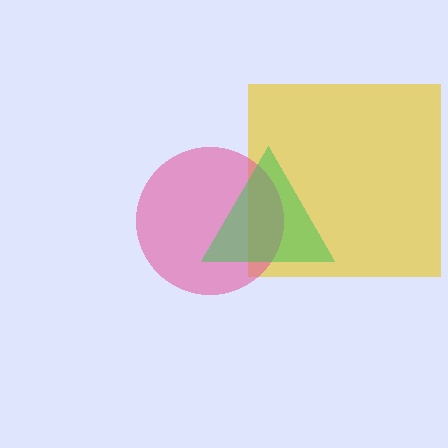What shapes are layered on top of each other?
The layered shapes are: a yellow square, a pink circle, a green triangle.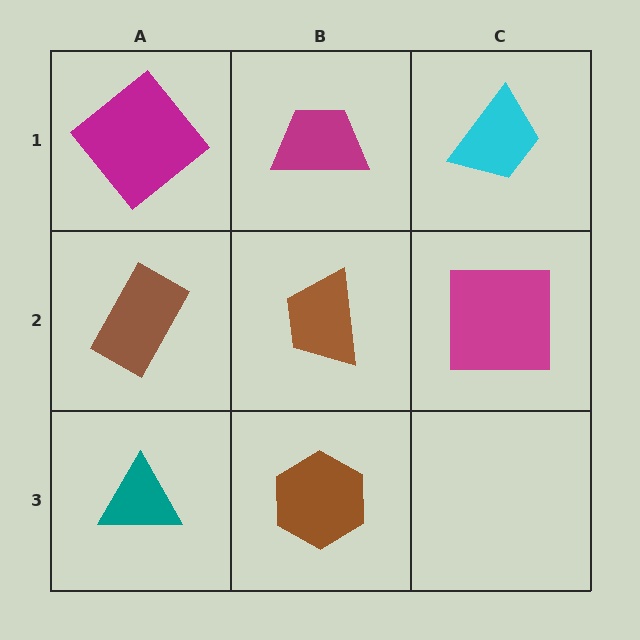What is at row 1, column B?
A magenta trapezoid.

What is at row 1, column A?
A magenta diamond.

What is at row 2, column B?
A brown trapezoid.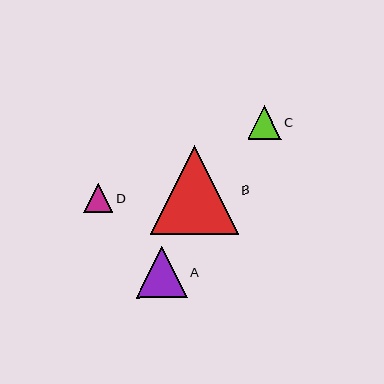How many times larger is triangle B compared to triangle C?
Triangle B is approximately 2.6 times the size of triangle C.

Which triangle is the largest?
Triangle B is the largest with a size of approximately 88 pixels.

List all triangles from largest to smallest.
From largest to smallest: B, A, C, D.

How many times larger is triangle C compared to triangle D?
Triangle C is approximately 1.1 times the size of triangle D.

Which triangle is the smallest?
Triangle D is the smallest with a size of approximately 30 pixels.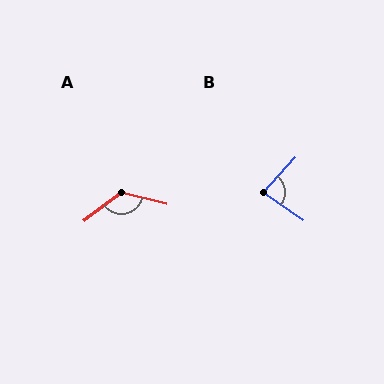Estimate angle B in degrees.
Approximately 83 degrees.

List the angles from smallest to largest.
B (83°), A (128°).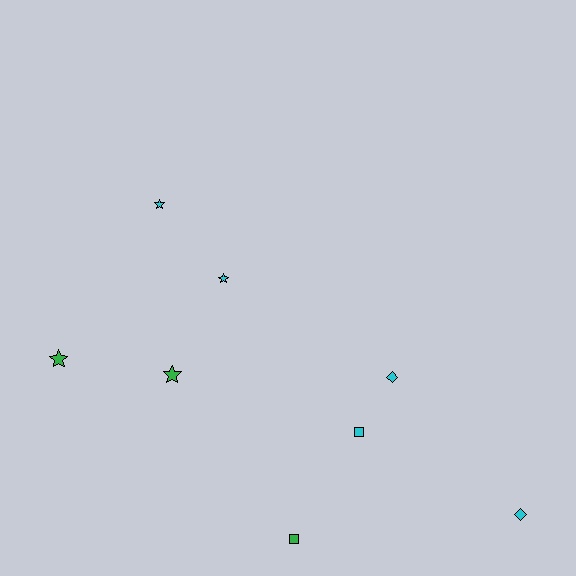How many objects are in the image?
There are 8 objects.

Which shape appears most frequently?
Star, with 4 objects.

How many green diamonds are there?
There are no green diamonds.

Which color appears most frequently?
Cyan, with 5 objects.